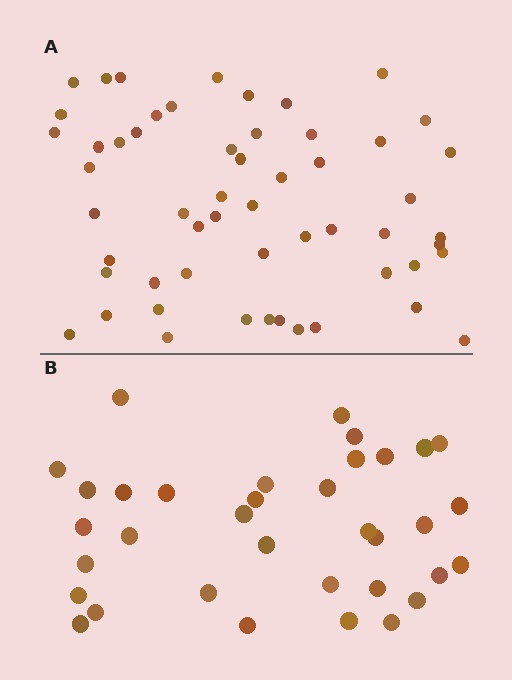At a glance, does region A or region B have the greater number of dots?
Region A (the top region) has more dots.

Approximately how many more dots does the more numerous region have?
Region A has approximately 20 more dots than region B.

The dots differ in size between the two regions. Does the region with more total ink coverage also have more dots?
No. Region B has more total ink coverage because its dots are larger, but region A actually contains more individual dots. Total area can be misleading — the number of items is what matters here.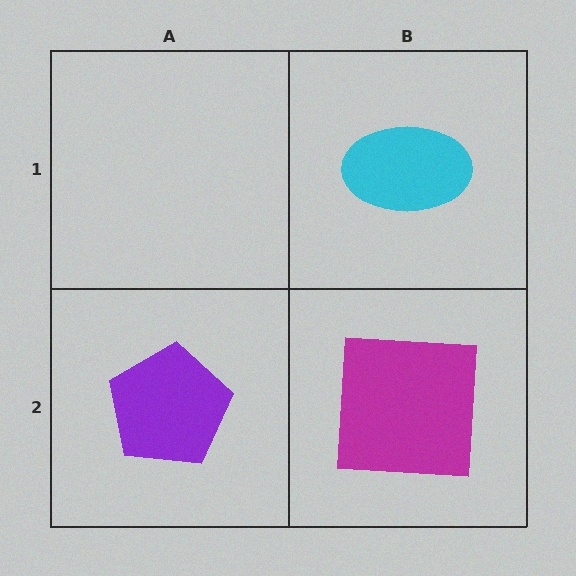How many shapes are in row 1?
1 shape.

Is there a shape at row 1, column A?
No, that cell is empty.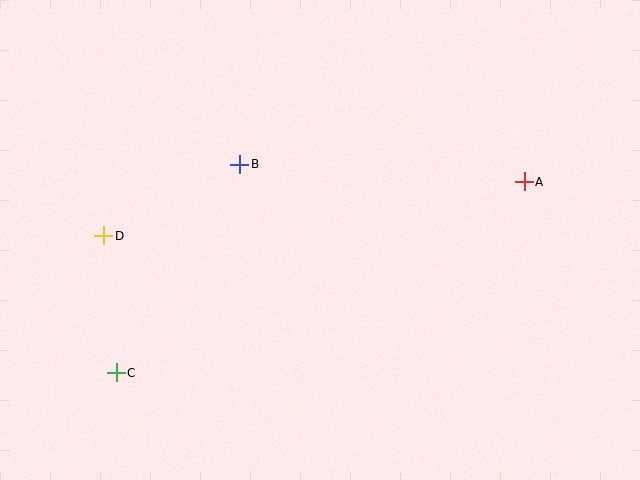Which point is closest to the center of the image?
Point B at (240, 164) is closest to the center.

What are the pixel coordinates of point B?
Point B is at (240, 164).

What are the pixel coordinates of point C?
Point C is at (116, 373).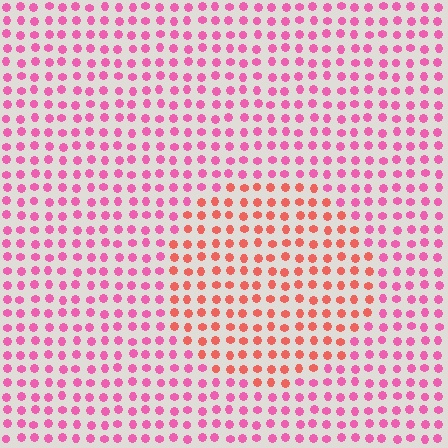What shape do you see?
I see a circle.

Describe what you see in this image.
The image is filled with small pink elements in a uniform arrangement. A circle-shaped region is visible where the elements are tinted to a slightly different hue, forming a subtle color boundary.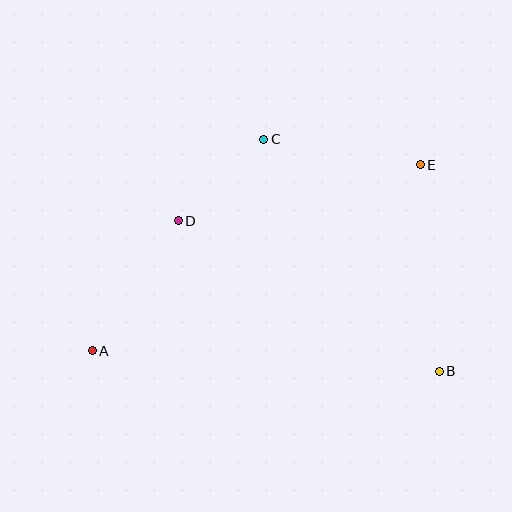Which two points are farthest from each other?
Points A and E are farthest from each other.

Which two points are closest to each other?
Points C and D are closest to each other.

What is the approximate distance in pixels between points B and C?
The distance between B and C is approximately 291 pixels.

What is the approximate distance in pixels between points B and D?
The distance between B and D is approximately 302 pixels.